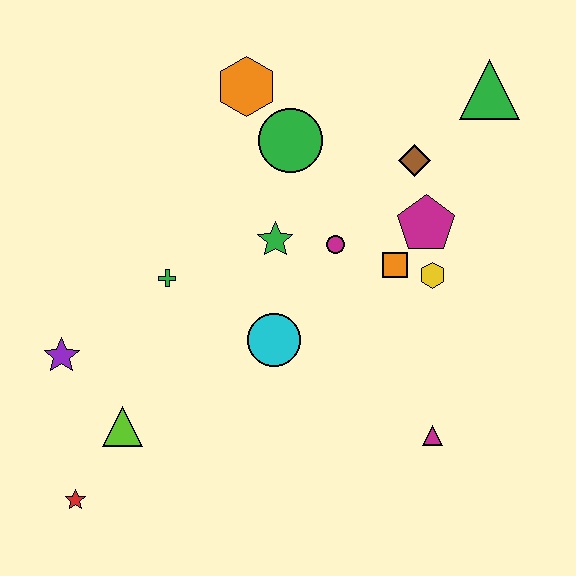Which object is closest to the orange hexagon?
The green circle is closest to the orange hexagon.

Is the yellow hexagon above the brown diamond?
No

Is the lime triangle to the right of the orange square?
No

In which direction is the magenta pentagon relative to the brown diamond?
The magenta pentagon is below the brown diamond.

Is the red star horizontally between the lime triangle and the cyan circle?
No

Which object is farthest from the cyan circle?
The green triangle is farthest from the cyan circle.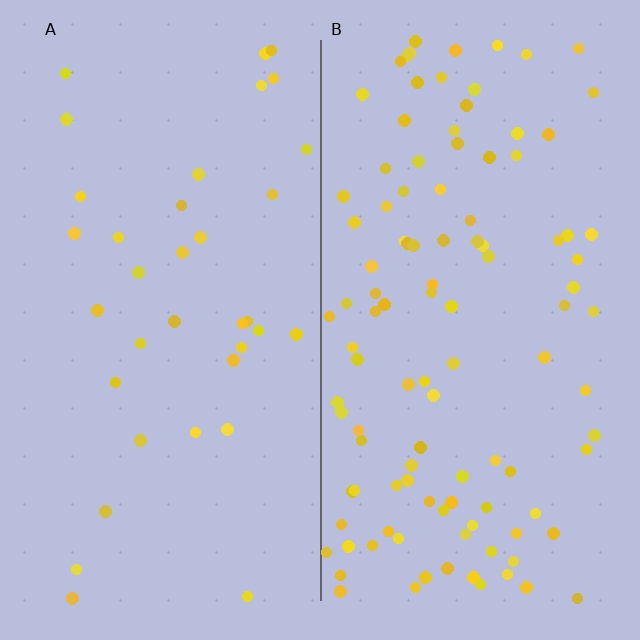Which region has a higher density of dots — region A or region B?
B (the right).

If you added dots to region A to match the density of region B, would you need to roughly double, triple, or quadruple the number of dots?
Approximately triple.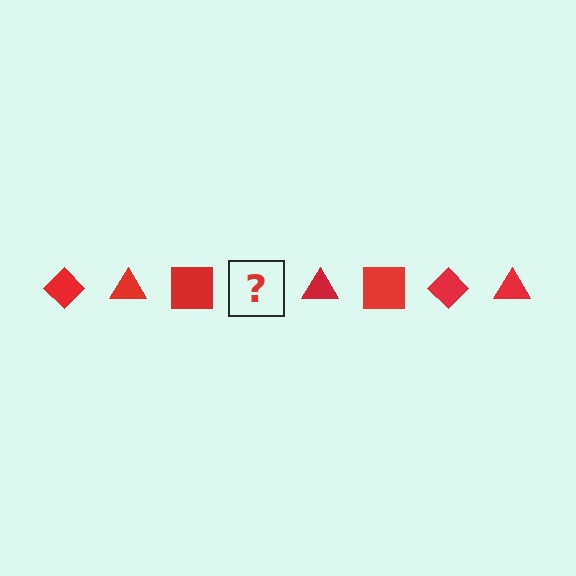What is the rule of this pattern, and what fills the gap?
The rule is that the pattern cycles through diamond, triangle, square shapes in red. The gap should be filled with a red diamond.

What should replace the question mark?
The question mark should be replaced with a red diamond.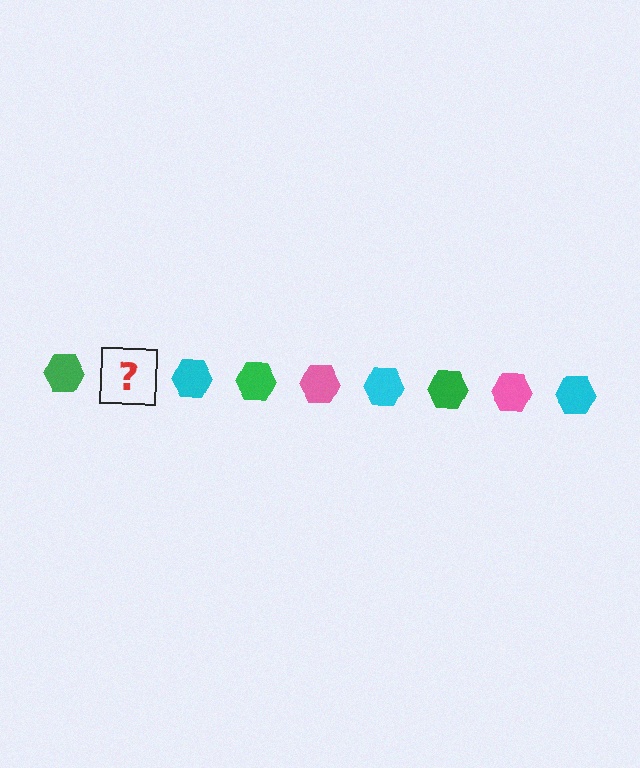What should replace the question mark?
The question mark should be replaced with a pink hexagon.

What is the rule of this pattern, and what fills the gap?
The rule is that the pattern cycles through green, pink, cyan hexagons. The gap should be filled with a pink hexagon.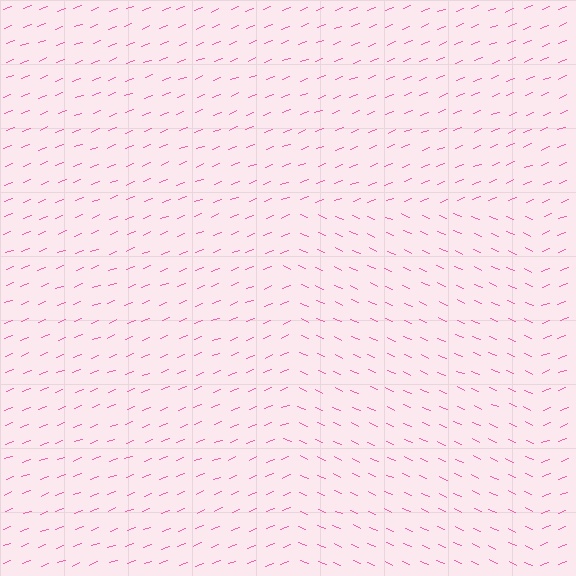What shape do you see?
I see a rectangle.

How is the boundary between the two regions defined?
The boundary is defined purely by a change in line orientation (approximately 45 degrees difference). All lines are the same color and thickness.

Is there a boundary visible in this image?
Yes, there is a texture boundary formed by a change in line orientation.